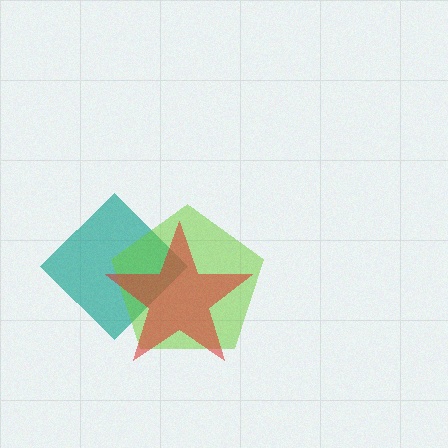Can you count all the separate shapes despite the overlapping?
Yes, there are 3 separate shapes.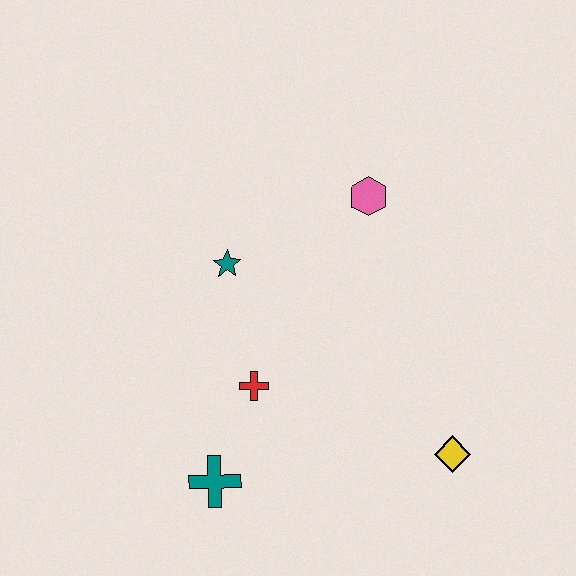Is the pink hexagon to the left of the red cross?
No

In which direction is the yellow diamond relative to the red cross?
The yellow diamond is to the right of the red cross.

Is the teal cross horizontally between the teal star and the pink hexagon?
No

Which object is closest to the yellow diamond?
The red cross is closest to the yellow diamond.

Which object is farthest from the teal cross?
The pink hexagon is farthest from the teal cross.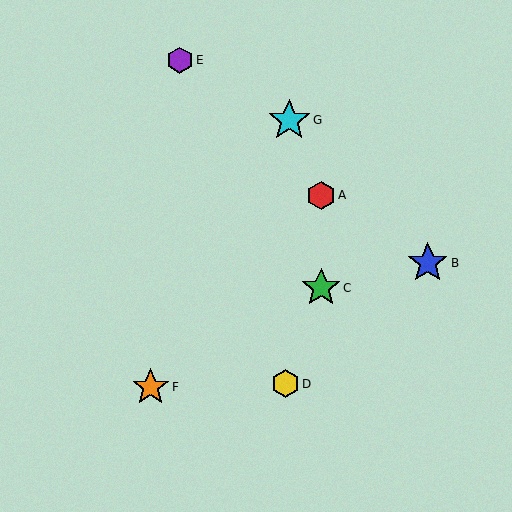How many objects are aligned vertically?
2 objects (A, C) are aligned vertically.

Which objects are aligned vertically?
Objects A, C are aligned vertically.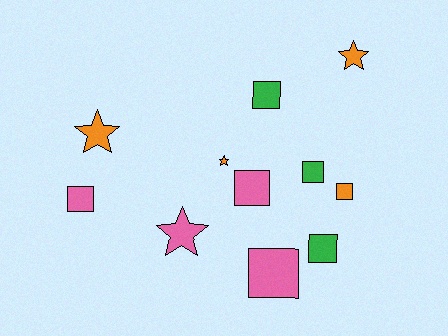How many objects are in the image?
There are 11 objects.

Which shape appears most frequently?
Square, with 7 objects.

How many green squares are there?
There are 3 green squares.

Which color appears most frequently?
Pink, with 4 objects.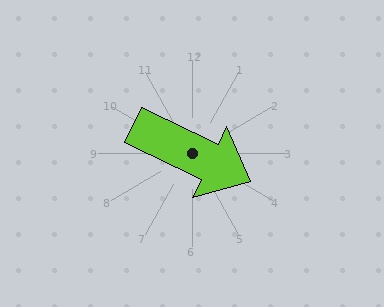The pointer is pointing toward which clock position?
Roughly 4 o'clock.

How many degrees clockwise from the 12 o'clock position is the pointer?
Approximately 116 degrees.